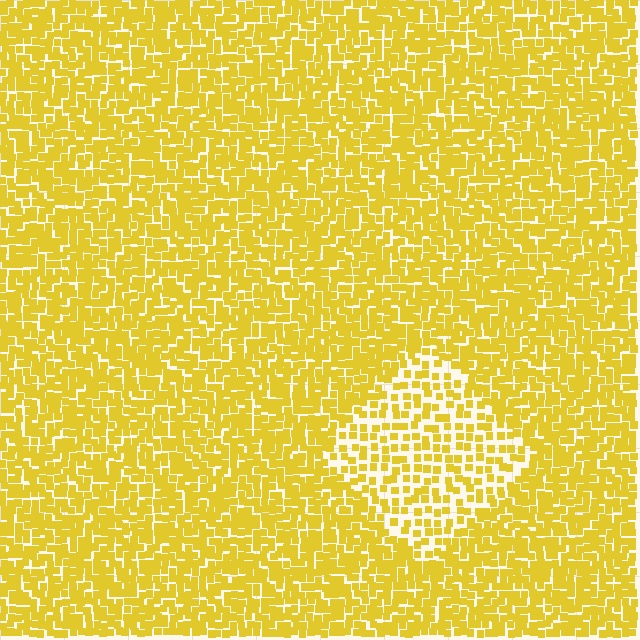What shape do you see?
I see a diamond.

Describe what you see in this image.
The image contains small yellow elements arranged at two different densities. A diamond-shaped region is visible where the elements are less densely packed than the surrounding area.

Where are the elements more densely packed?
The elements are more densely packed outside the diamond boundary.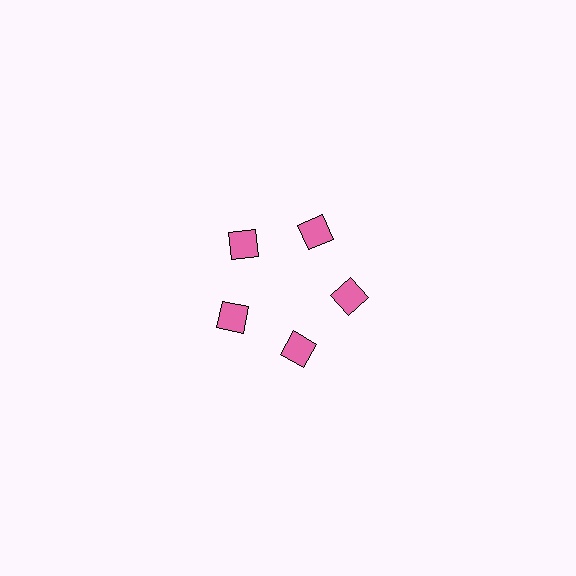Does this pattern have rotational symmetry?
Yes, this pattern has 5-fold rotational symmetry. It looks the same after rotating 72 degrees around the center.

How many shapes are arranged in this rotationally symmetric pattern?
There are 5 shapes, arranged in 5 groups of 1.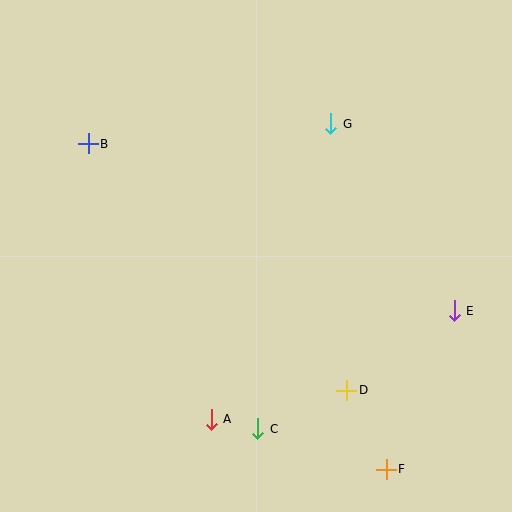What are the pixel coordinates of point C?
Point C is at (258, 429).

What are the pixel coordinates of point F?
Point F is at (386, 469).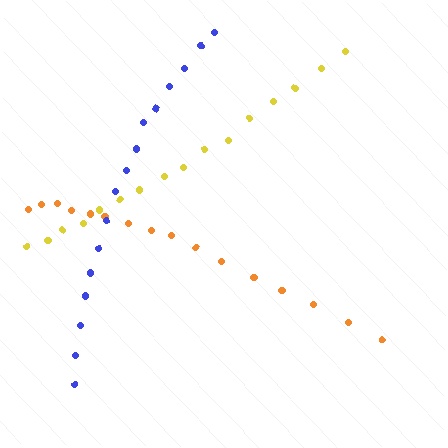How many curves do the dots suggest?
There are 3 distinct paths.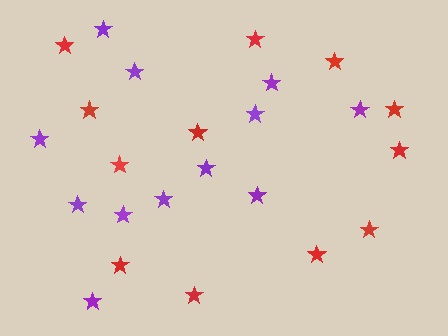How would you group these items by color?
There are 2 groups: one group of purple stars (12) and one group of red stars (12).